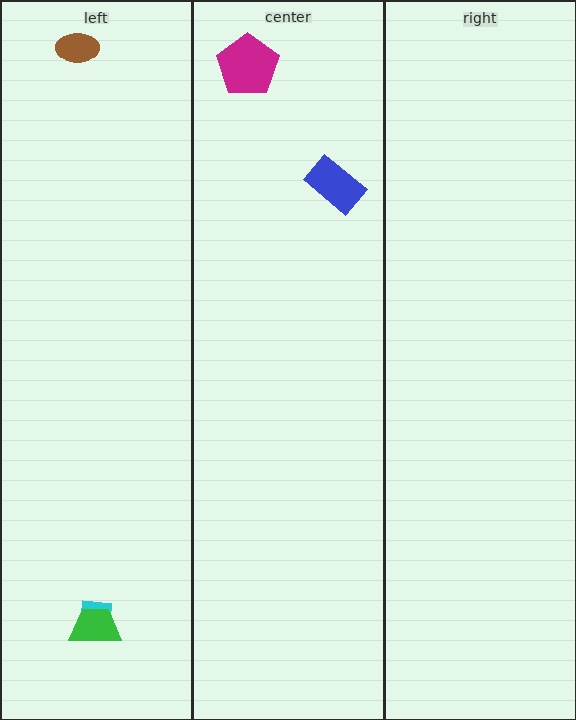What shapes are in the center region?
The magenta pentagon, the blue rectangle.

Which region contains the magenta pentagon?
The center region.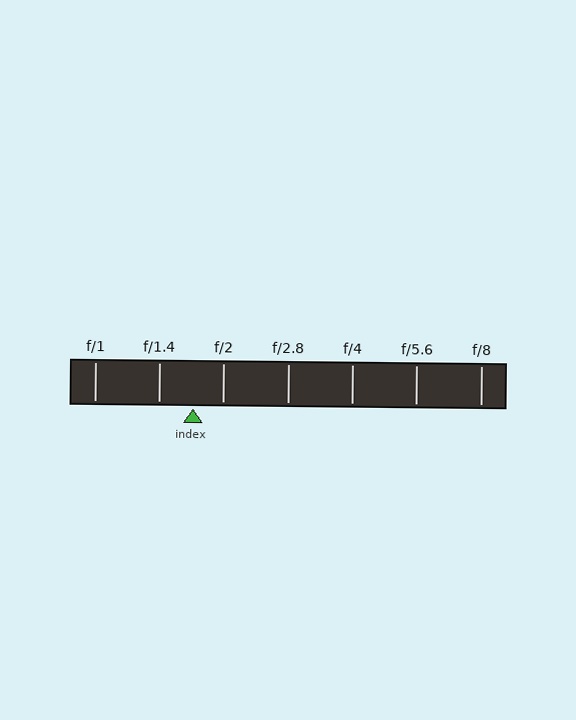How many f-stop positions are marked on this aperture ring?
There are 7 f-stop positions marked.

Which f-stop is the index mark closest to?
The index mark is closest to f/2.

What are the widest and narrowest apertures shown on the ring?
The widest aperture shown is f/1 and the narrowest is f/8.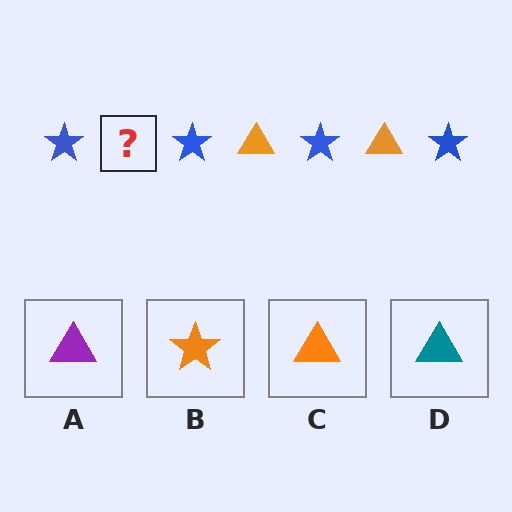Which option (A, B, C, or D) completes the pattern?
C.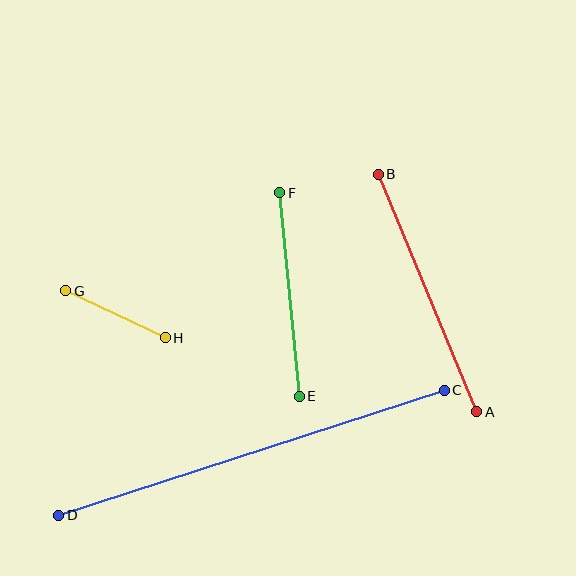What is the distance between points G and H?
The distance is approximately 110 pixels.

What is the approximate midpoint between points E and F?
The midpoint is at approximately (290, 295) pixels.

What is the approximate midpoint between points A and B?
The midpoint is at approximately (427, 293) pixels.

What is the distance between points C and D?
The distance is approximately 405 pixels.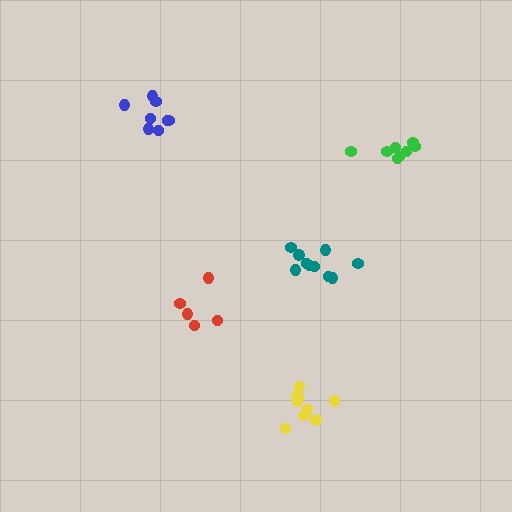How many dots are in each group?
Group 1: 10 dots, Group 2: 5 dots, Group 3: 9 dots, Group 4: 8 dots, Group 5: 8 dots (40 total).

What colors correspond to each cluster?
The clusters are colored: teal, red, yellow, blue, green.